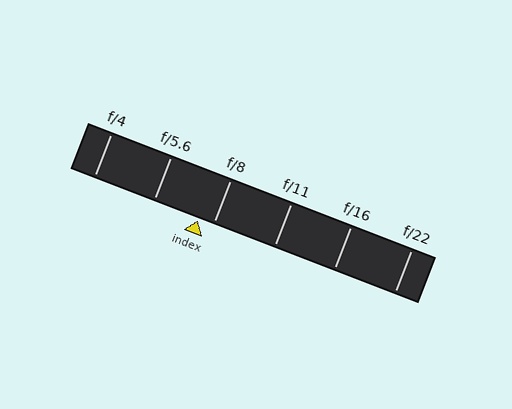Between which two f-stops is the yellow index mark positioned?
The index mark is between f/5.6 and f/8.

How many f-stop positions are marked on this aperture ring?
There are 6 f-stop positions marked.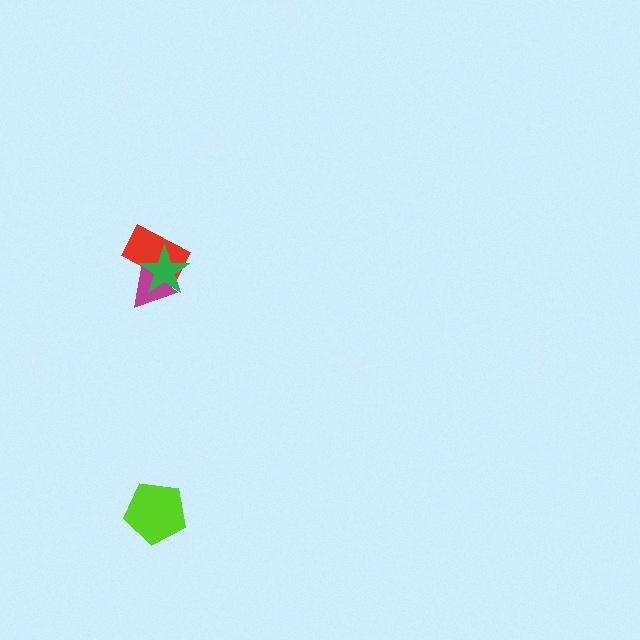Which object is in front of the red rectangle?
The green star is in front of the red rectangle.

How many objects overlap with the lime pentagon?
0 objects overlap with the lime pentagon.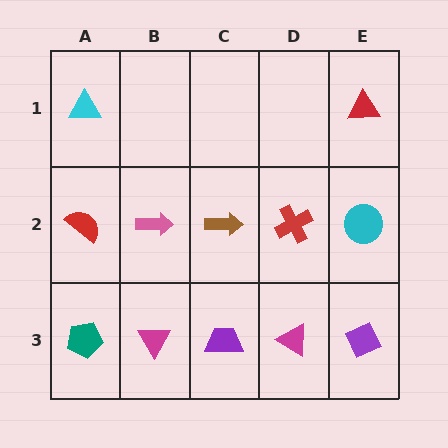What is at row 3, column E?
A purple diamond.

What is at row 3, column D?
A magenta triangle.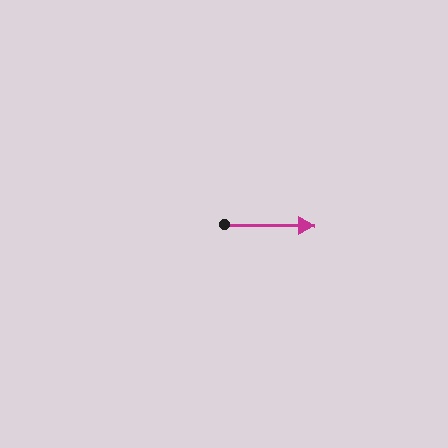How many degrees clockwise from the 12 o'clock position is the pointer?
Approximately 91 degrees.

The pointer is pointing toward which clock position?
Roughly 3 o'clock.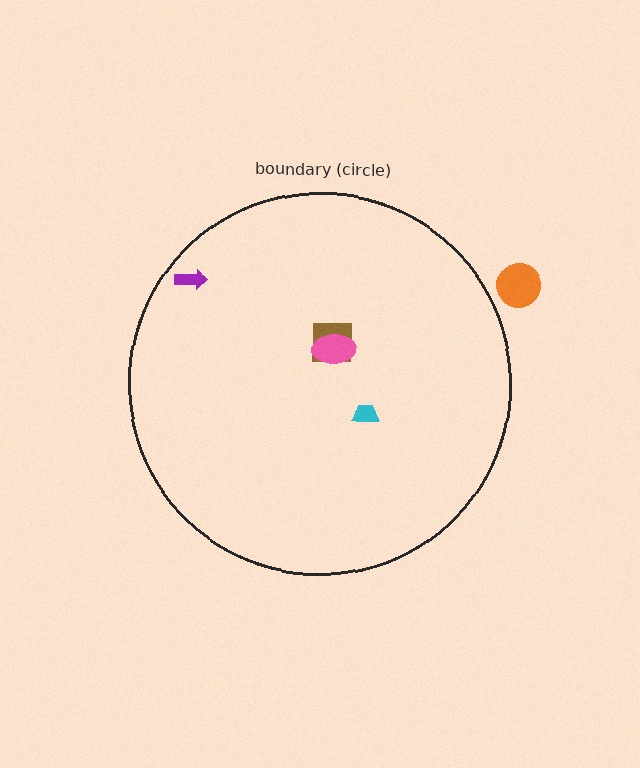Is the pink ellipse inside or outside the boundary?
Inside.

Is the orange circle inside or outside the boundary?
Outside.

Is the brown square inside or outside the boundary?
Inside.